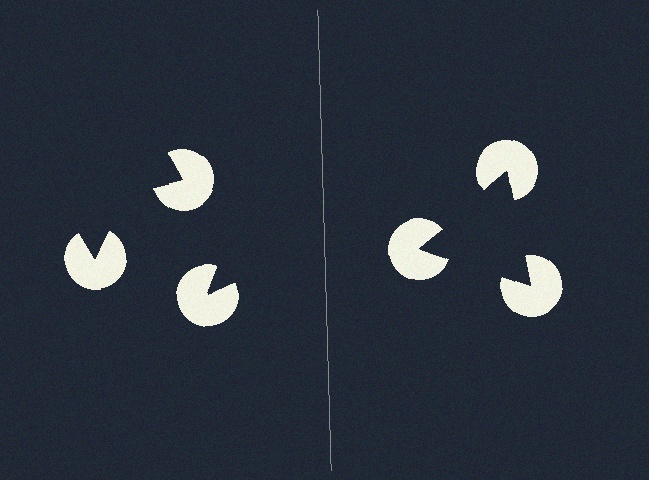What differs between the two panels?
The pac-man discs are positioned identically on both sides; only the wedge orientations differ. On the right they align to a triangle; on the left they are misaligned.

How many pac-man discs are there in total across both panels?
6 — 3 on each side.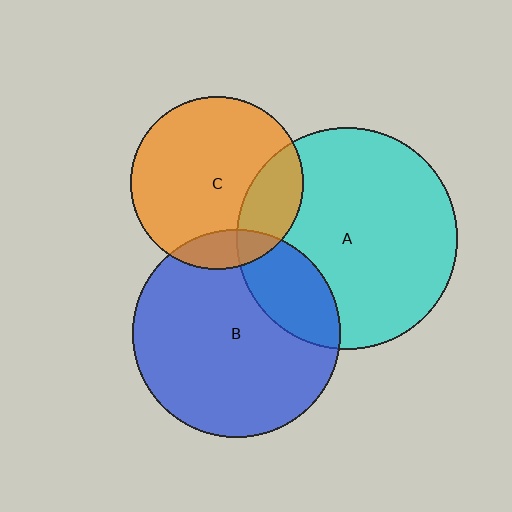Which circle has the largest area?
Circle A (cyan).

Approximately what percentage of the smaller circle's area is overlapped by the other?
Approximately 15%.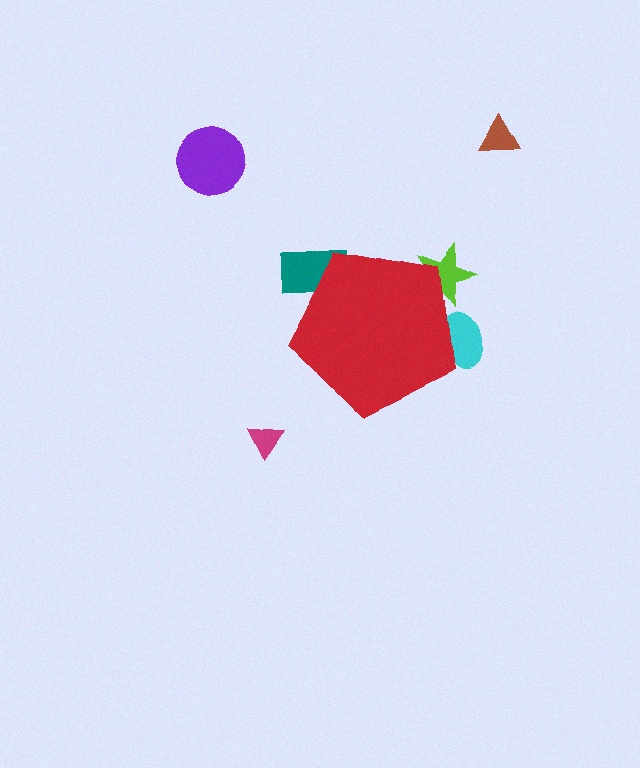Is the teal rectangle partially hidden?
Yes, the teal rectangle is partially hidden behind the red pentagon.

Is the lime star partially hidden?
Yes, the lime star is partially hidden behind the red pentagon.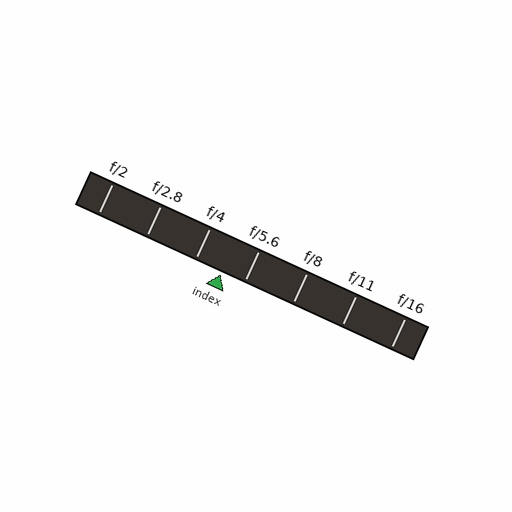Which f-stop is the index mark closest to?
The index mark is closest to f/5.6.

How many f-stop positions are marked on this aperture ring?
There are 7 f-stop positions marked.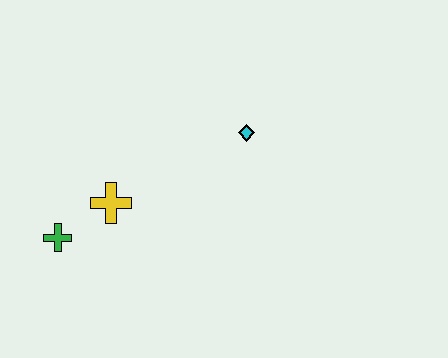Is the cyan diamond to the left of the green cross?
No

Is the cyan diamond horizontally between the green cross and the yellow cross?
No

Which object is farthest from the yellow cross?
The cyan diamond is farthest from the yellow cross.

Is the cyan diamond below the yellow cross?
No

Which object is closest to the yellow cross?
The green cross is closest to the yellow cross.